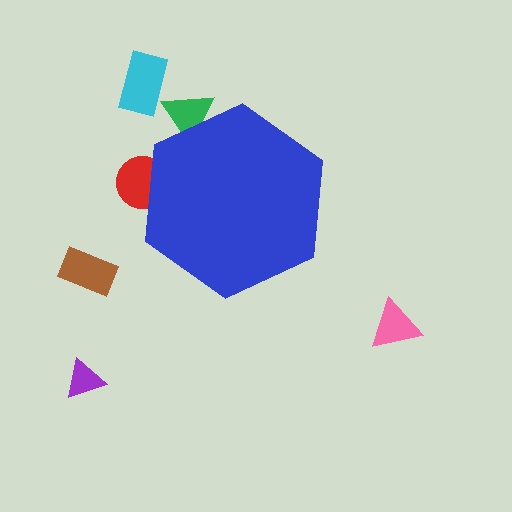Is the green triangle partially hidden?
Yes, the green triangle is partially hidden behind the blue hexagon.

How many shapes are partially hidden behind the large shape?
2 shapes are partially hidden.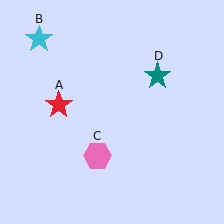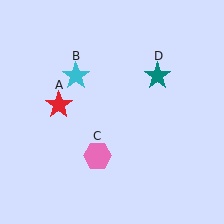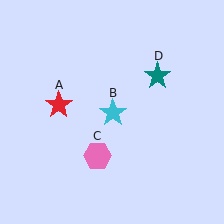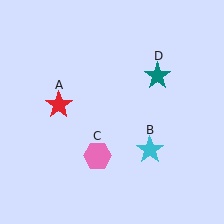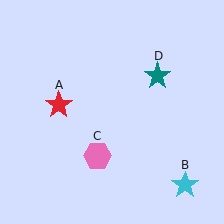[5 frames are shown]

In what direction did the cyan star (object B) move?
The cyan star (object B) moved down and to the right.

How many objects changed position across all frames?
1 object changed position: cyan star (object B).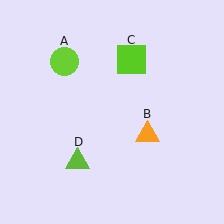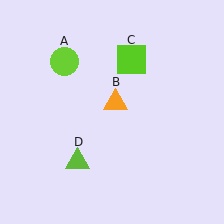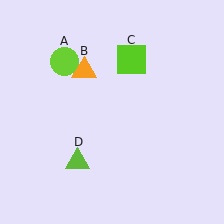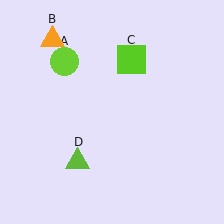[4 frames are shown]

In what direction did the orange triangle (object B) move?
The orange triangle (object B) moved up and to the left.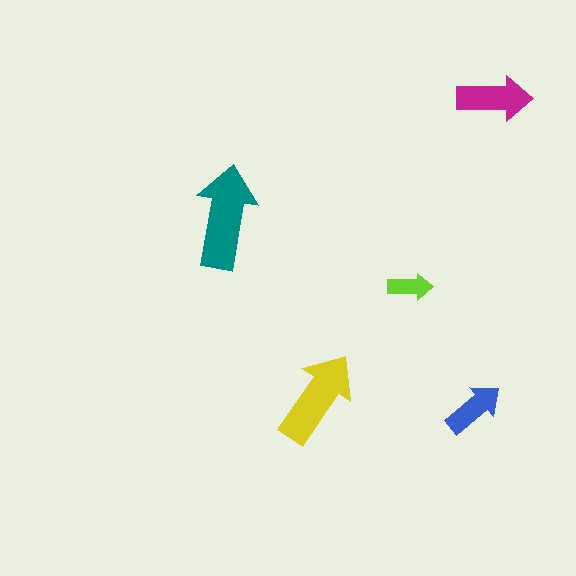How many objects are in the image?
There are 5 objects in the image.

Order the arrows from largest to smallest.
the teal one, the yellow one, the magenta one, the blue one, the lime one.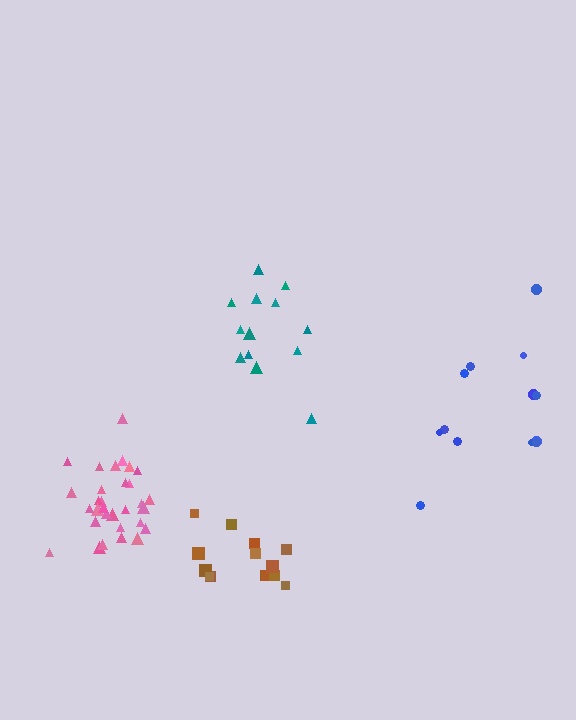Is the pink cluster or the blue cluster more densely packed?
Pink.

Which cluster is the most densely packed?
Pink.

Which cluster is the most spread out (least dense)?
Blue.